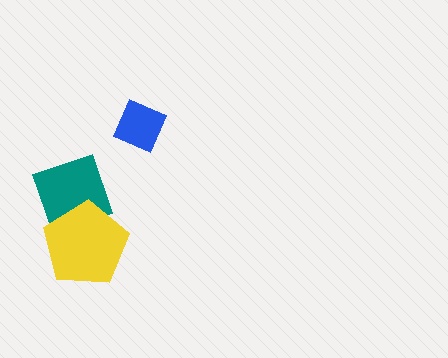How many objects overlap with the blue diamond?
0 objects overlap with the blue diamond.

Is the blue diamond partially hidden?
No, no other shape covers it.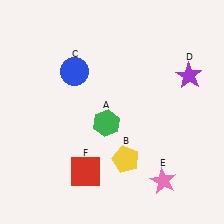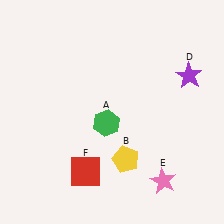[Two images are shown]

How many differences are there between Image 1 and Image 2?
There is 1 difference between the two images.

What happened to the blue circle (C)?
The blue circle (C) was removed in Image 2. It was in the top-left area of Image 1.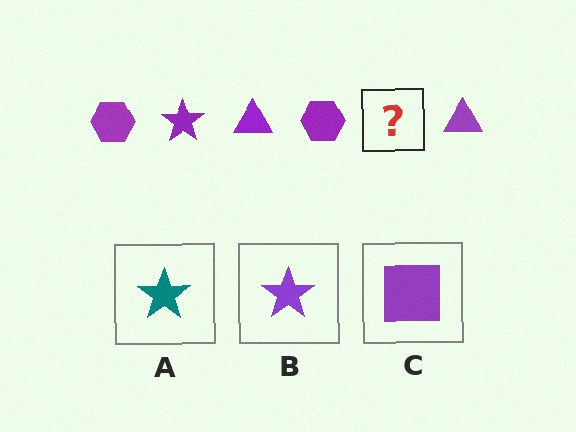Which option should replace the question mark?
Option B.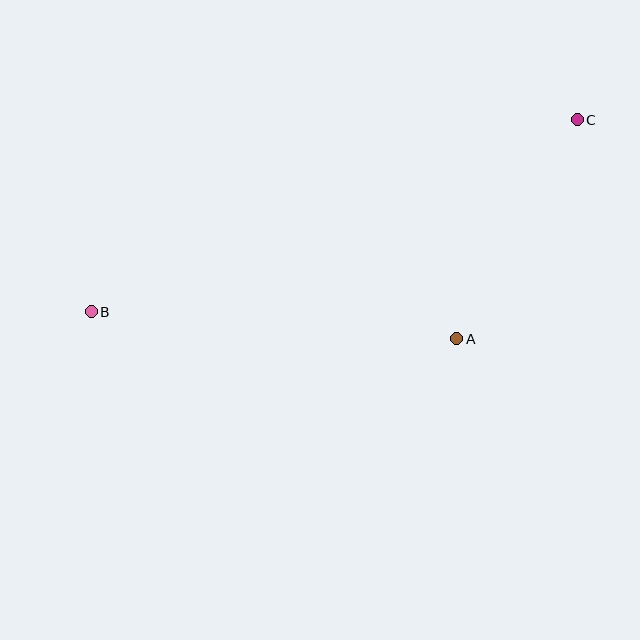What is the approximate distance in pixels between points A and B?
The distance between A and B is approximately 367 pixels.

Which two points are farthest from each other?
Points B and C are farthest from each other.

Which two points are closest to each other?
Points A and C are closest to each other.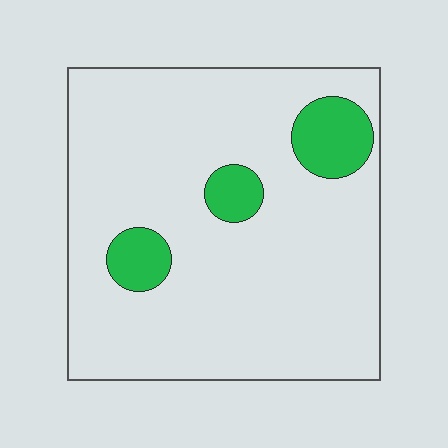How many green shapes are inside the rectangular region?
3.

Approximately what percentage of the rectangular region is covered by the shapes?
Approximately 10%.